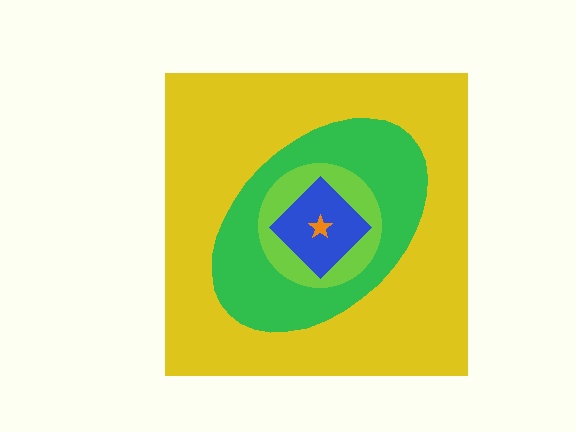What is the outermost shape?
The yellow square.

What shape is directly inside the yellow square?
The green ellipse.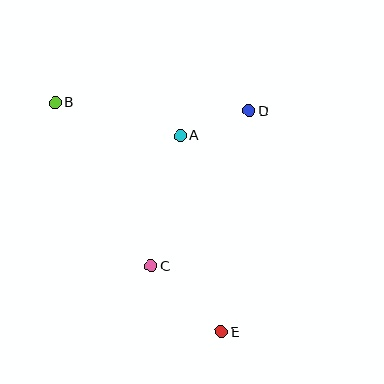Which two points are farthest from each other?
Points B and E are farthest from each other.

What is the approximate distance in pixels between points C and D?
The distance between C and D is approximately 183 pixels.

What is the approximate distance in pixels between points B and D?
The distance between B and D is approximately 194 pixels.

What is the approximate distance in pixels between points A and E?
The distance between A and E is approximately 200 pixels.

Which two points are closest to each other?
Points A and D are closest to each other.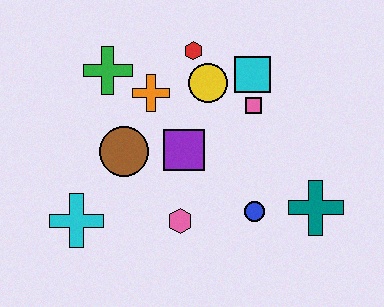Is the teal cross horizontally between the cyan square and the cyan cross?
No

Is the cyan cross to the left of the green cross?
Yes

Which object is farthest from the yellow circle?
The cyan cross is farthest from the yellow circle.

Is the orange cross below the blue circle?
No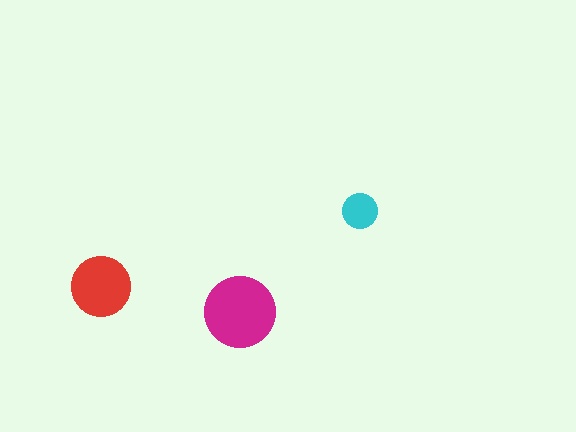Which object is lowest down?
The magenta circle is bottommost.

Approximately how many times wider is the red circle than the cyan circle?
About 1.5 times wider.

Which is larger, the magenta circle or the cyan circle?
The magenta one.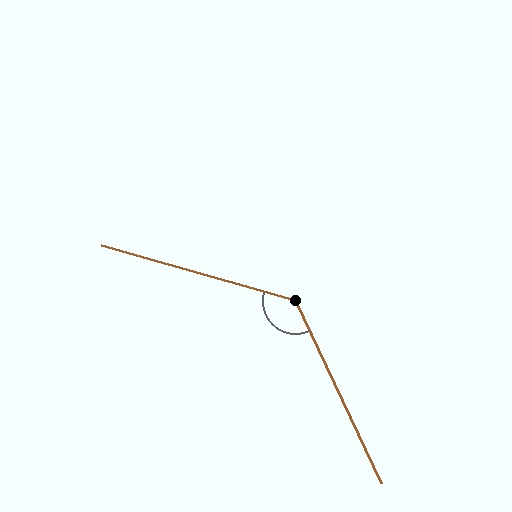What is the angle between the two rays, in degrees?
Approximately 131 degrees.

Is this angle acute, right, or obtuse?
It is obtuse.